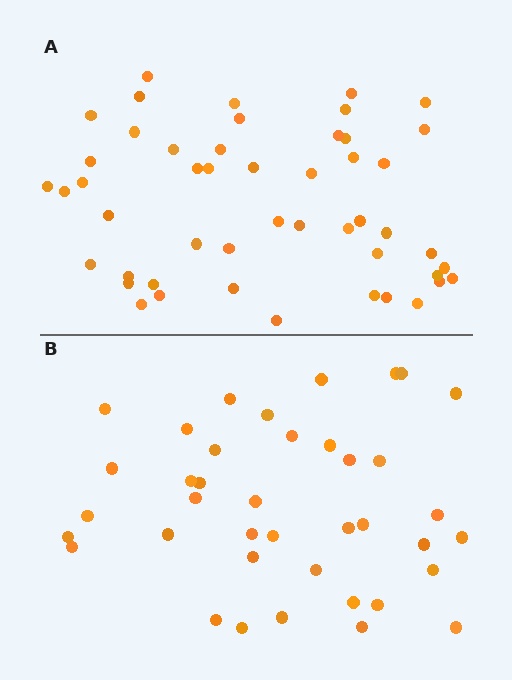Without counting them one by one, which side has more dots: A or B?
Region A (the top region) has more dots.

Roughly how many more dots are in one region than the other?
Region A has roughly 10 or so more dots than region B.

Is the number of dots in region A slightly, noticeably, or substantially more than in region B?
Region A has noticeably more, but not dramatically so. The ratio is roughly 1.3 to 1.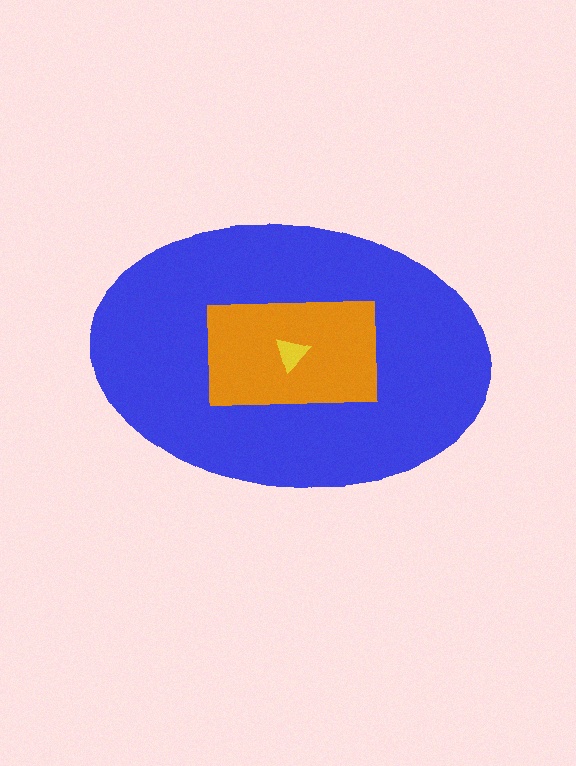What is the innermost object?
The yellow triangle.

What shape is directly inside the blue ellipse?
The orange rectangle.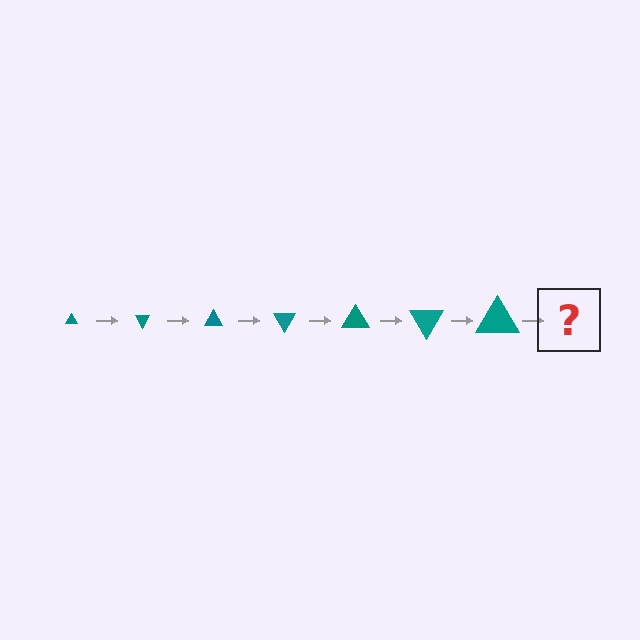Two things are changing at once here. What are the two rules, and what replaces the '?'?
The two rules are that the triangle grows larger each step and it rotates 60 degrees each step. The '?' should be a triangle, larger than the previous one and rotated 420 degrees from the start.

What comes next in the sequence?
The next element should be a triangle, larger than the previous one and rotated 420 degrees from the start.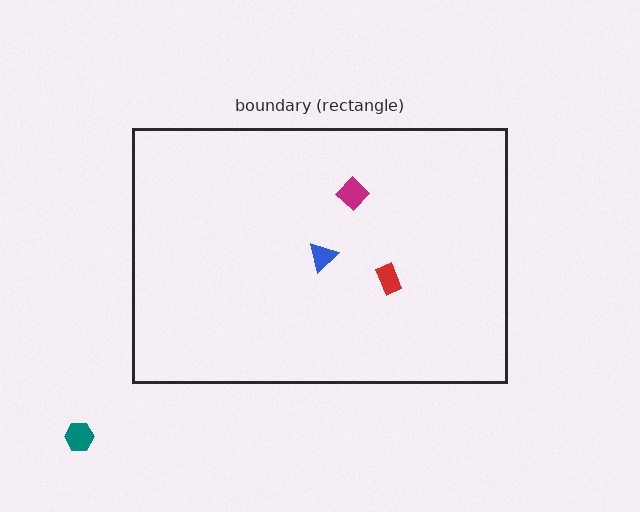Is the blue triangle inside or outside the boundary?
Inside.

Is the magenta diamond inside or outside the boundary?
Inside.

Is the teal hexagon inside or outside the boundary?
Outside.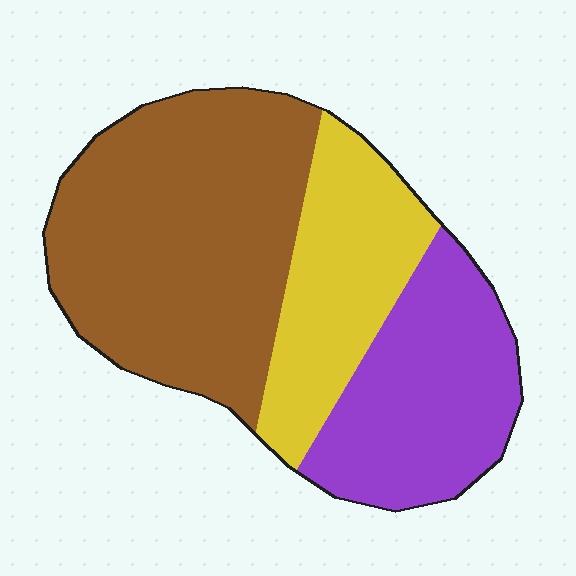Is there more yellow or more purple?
Purple.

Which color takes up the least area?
Yellow, at roughly 25%.